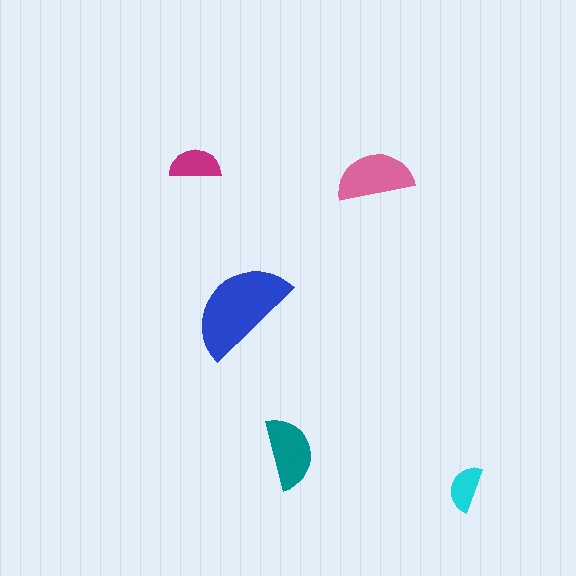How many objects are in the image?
There are 5 objects in the image.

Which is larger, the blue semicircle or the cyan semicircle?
The blue one.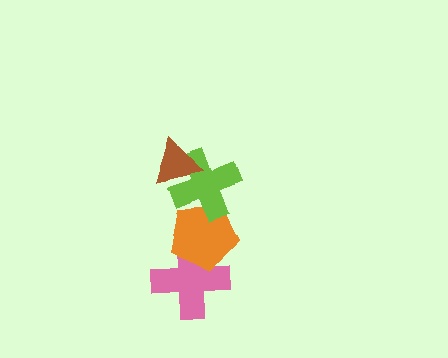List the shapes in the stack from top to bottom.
From top to bottom: the brown triangle, the lime cross, the orange pentagon, the pink cross.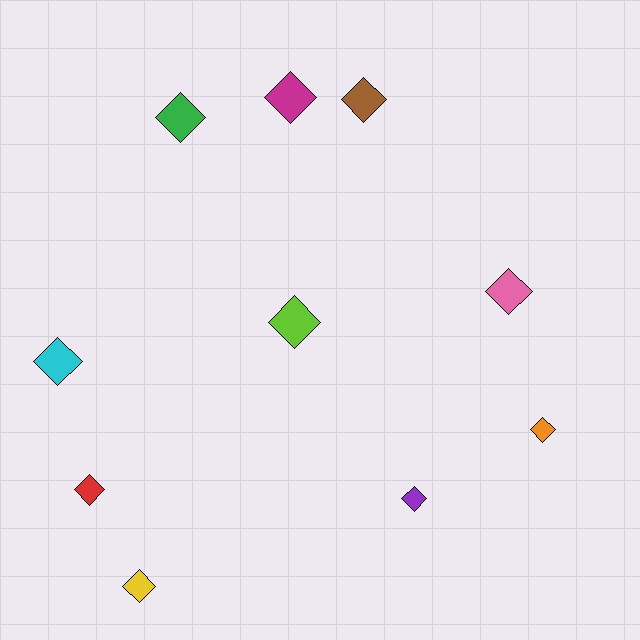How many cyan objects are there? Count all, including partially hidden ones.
There is 1 cyan object.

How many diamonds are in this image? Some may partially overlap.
There are 10 diamonds.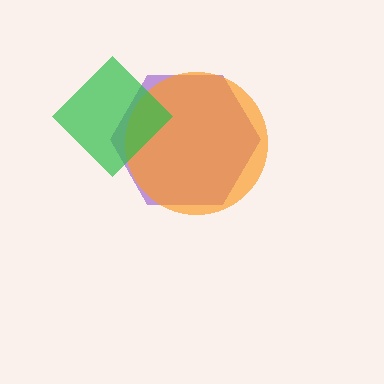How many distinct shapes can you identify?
There are 3 distinct shapes: a purple hexagon, an orange circle, a green diamond.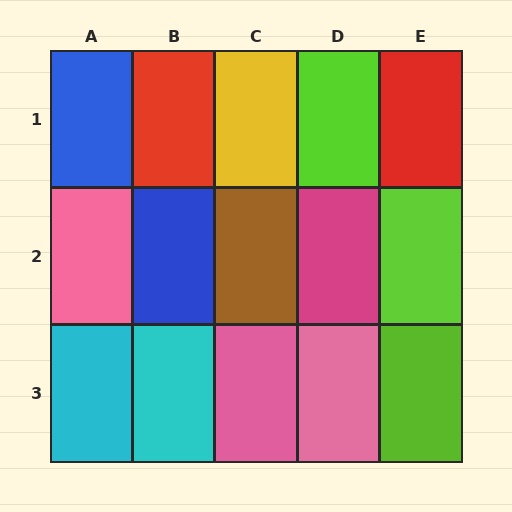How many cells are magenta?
1 cell is magenta.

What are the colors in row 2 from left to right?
Pink, blue, brown, magenta, lime.